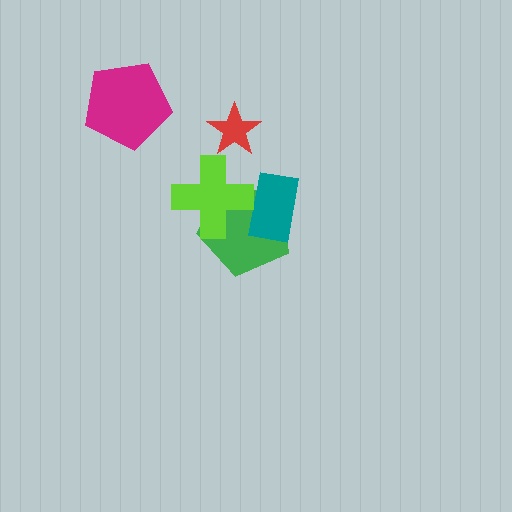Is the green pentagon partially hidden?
Yes, it is partially covered by another shape.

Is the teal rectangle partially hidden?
Yes, it is partially covered by another shape.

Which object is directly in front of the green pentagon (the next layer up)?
The teal rectangle is directly in front of the green pentagon.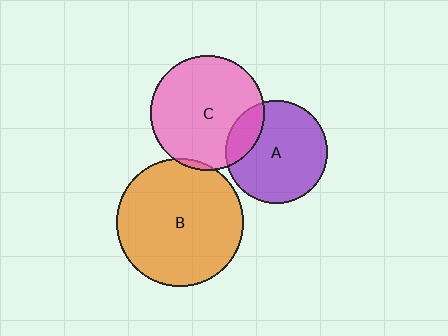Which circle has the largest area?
Circle B (orange).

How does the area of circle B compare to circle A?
Approximately 1.5 times.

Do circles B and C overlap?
Yes.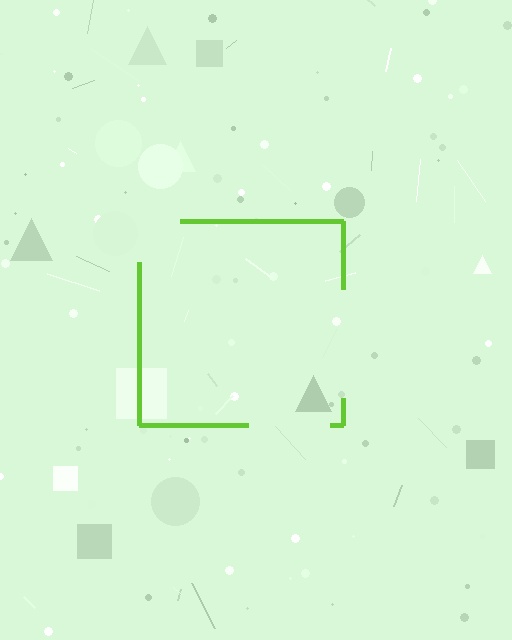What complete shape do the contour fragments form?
The contour fragments form a square.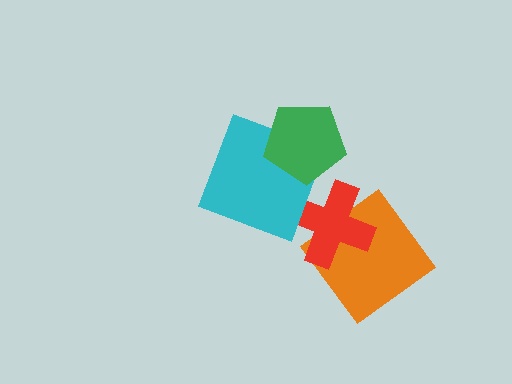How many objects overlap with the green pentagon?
1 object overlaps with the green pentagon.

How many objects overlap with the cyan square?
1 object overlaps with the cyan square.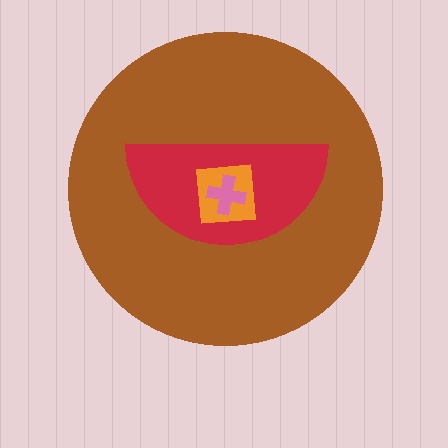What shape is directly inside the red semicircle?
The orange square.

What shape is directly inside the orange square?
The pink cross.